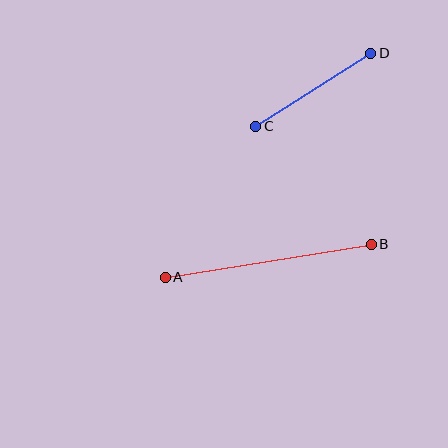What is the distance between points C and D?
The distance is approximately 136 pixels.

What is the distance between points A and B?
The distance is approximately 208 pixels.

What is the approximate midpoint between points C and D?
The midpoint is at approximately (313, 90) pixels.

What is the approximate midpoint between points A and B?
The midpoint is at approximately (268, 261) pixels.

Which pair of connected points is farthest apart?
Points A and B are farthest apart.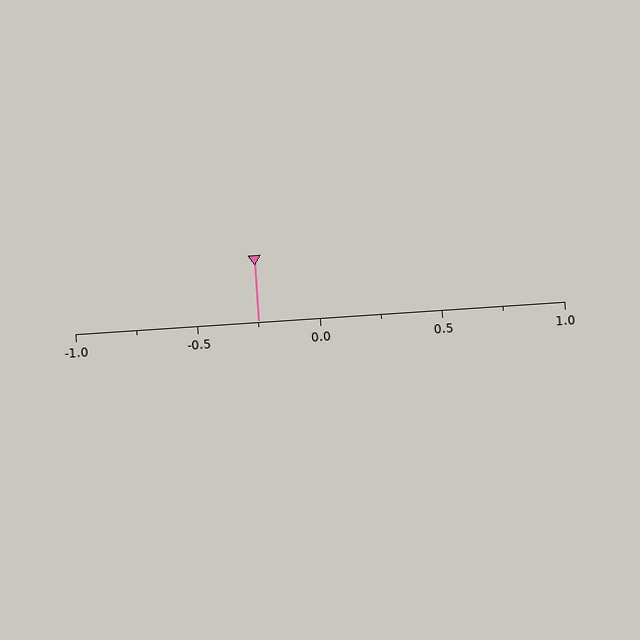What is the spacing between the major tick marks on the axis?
The major ticks are spaced 0.5 apart.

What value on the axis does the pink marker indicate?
The marker indicates approximately -0.25.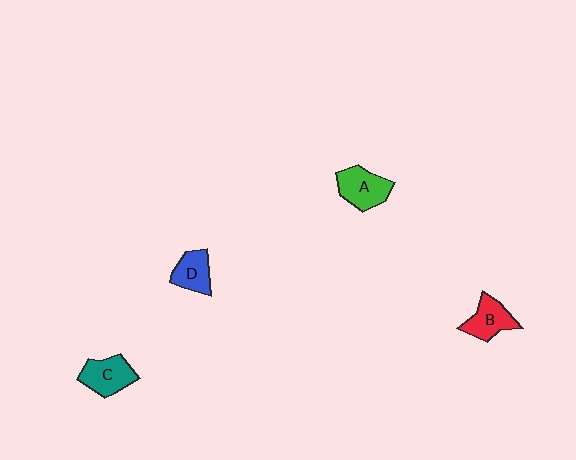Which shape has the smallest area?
Shape D (blue).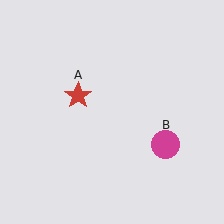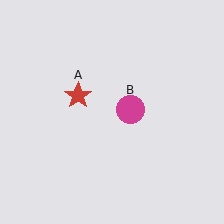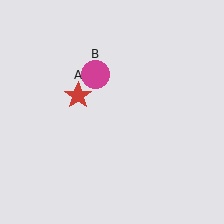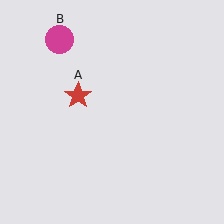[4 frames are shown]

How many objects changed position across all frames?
1 object changed position: magenta circle (object B).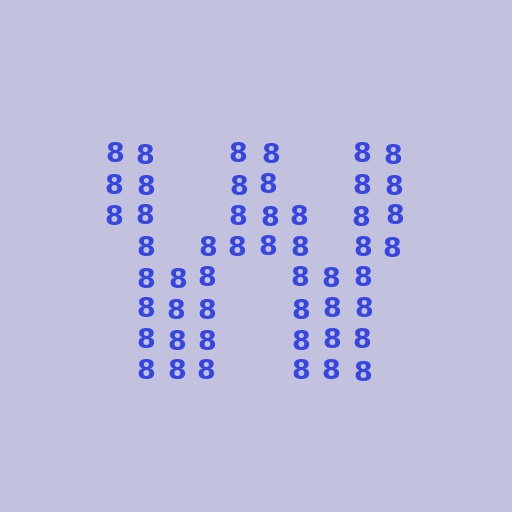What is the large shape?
The large shape is the letter W.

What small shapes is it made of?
It is made of small digit 8's.